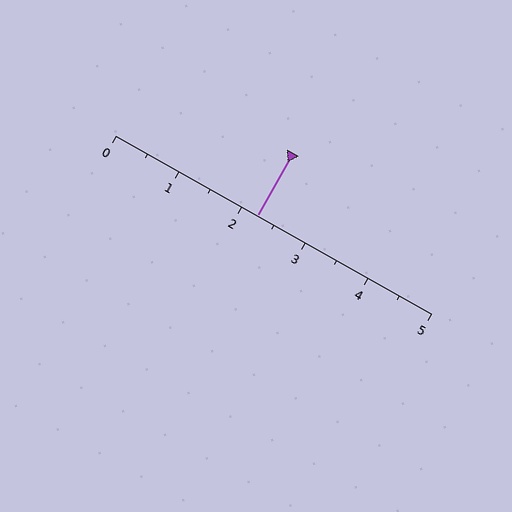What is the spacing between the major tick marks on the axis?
The major ticks are spaced 1 apart.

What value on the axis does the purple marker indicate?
The marker indicates approximately 2.2.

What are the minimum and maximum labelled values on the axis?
The axis runs from 0 to 5.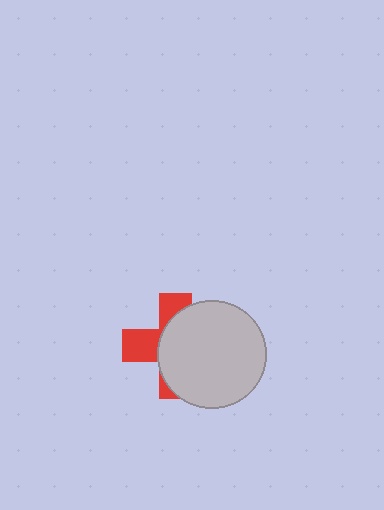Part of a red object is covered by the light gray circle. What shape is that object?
It is a cross.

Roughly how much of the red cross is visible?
A small part of it is visible (roughly 37%).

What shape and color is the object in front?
The object in front is a light gray circle.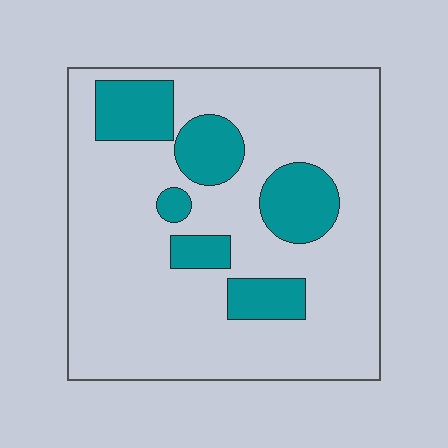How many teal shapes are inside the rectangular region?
6.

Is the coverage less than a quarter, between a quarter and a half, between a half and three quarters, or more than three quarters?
Less than a quarter.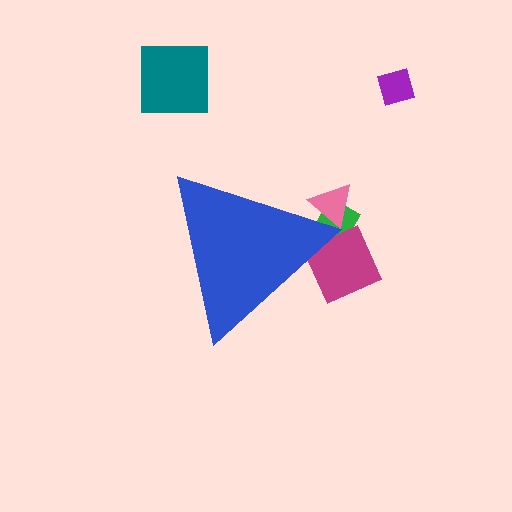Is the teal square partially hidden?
No, the teal square is fully visible.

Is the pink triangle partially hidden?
Yes, the pink triangle is partially hidden behind the blue triangle.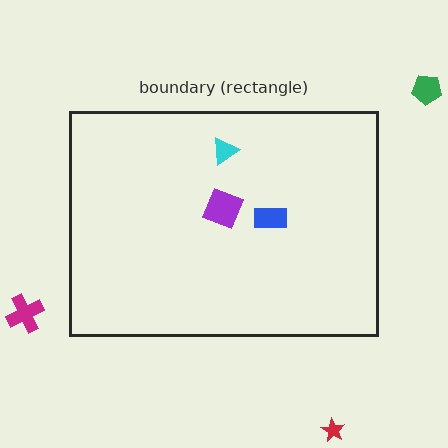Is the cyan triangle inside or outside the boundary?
Inside.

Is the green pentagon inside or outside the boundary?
Outside.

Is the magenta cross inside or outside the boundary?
Outside.